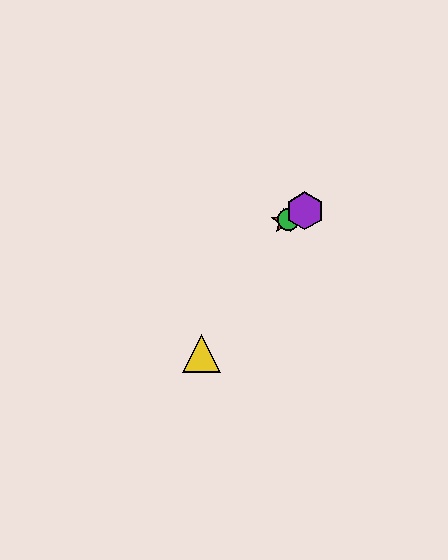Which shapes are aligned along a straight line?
The red star, the blue triangle, the green circle, the purple hexagon are aligned along a straight line.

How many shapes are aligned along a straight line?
4 shapes (the red star, the blue triangle, the green circle, the purple hexagon) are aligned along a straight line.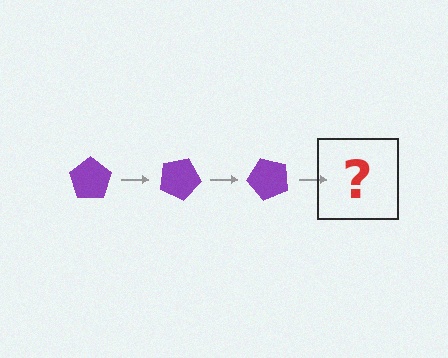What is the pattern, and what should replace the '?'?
The pattern is that the pentagon rotates 25 degrees each step. The '?' should be a purple pentagon rotated 75 degrees.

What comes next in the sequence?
The next element should be a purple pentagon rotated 75 degrees.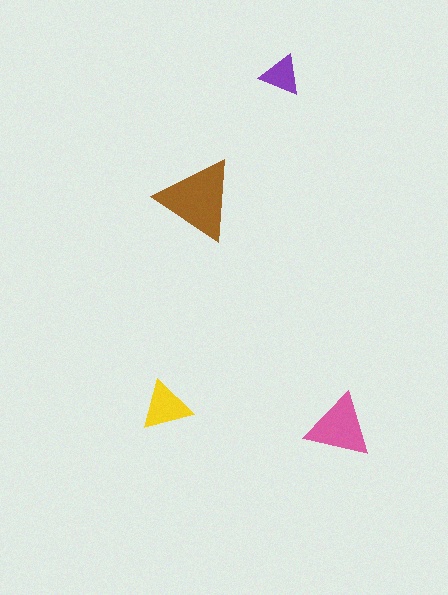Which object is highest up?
The purple triangle is topmost.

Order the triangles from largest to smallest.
the brown one, the pink one, the yellow one, the purple one.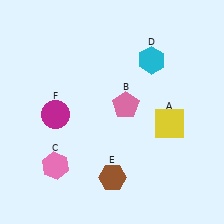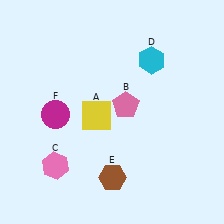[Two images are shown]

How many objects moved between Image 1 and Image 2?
1 object moved between the two images.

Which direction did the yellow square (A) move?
The yellow square (A) moved left.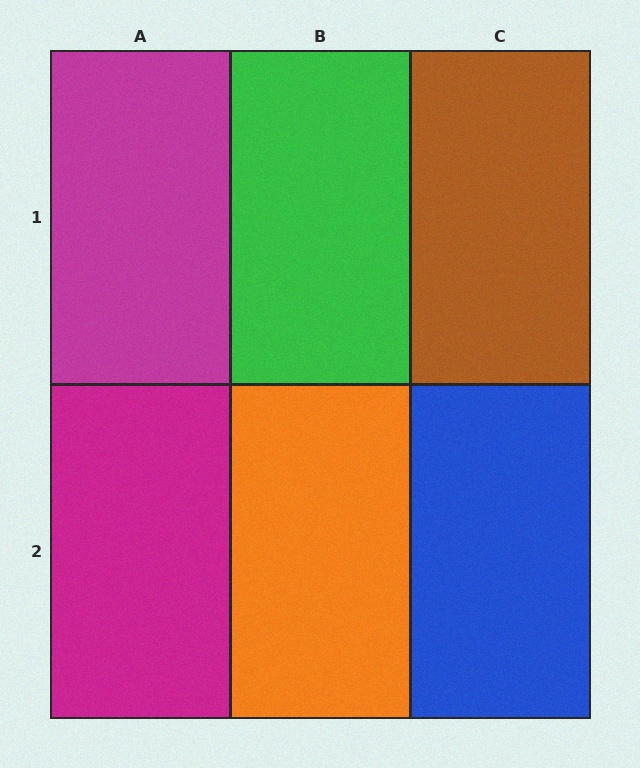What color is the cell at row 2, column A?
Magenta.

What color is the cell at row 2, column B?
Orange.